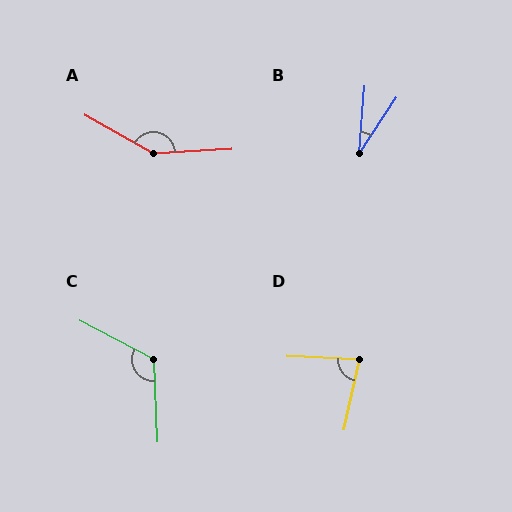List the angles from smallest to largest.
B (29°), D (81°), C (120°), A (148°).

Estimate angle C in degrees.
Approximately 120 degrees.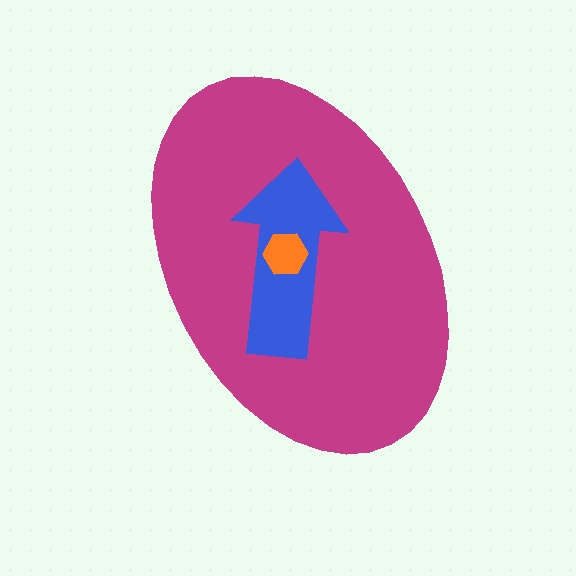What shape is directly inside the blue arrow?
The orange hexagon.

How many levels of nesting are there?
3.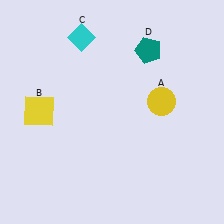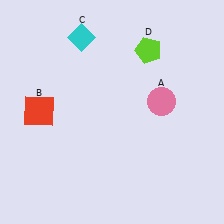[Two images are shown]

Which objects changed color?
A changed from yellow to pink. B changed from yellow to red. D changed from teal to lime.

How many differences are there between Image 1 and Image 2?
There are 3 differences between the two images.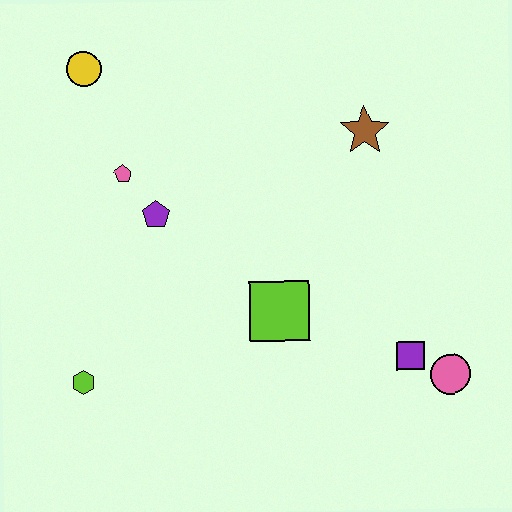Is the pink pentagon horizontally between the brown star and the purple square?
No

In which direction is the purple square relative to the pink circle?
The purple square is to the left of the pink circle.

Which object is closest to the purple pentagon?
The pink pentagon is closest to the purple pentagon.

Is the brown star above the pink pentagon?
Yes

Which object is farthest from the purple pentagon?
The pink circle is farthest from the purple pentagon.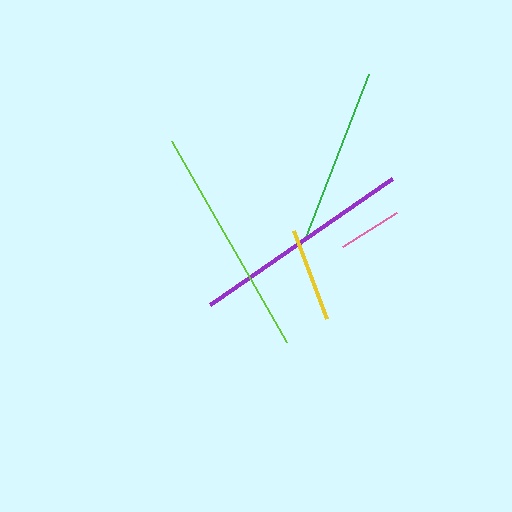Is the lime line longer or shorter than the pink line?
The lime line is longer than the pink line.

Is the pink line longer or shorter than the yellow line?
The yellow line is longer than the pink line.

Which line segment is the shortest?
The pink line is the shortest at approximately 63 pixels.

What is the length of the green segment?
The green segment is approximately 175 pixels long.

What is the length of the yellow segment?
The yellow segment is approximately 95 pixels long.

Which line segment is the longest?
The lime line is the longest at approximately 231 pixels.